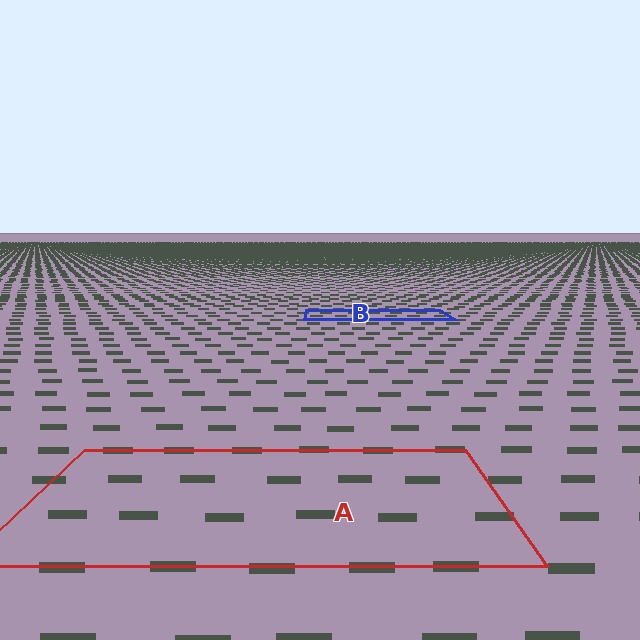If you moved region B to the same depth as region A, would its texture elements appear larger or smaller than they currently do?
They would appear larger. At a closer depth, the same texture elements are projected at a bigger on-screen size.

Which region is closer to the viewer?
Region A is closer. The texture elements there are larger and more spread out.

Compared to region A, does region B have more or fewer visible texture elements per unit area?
Region B has more texture elements per unit area — they are packed more densely because it is farther away.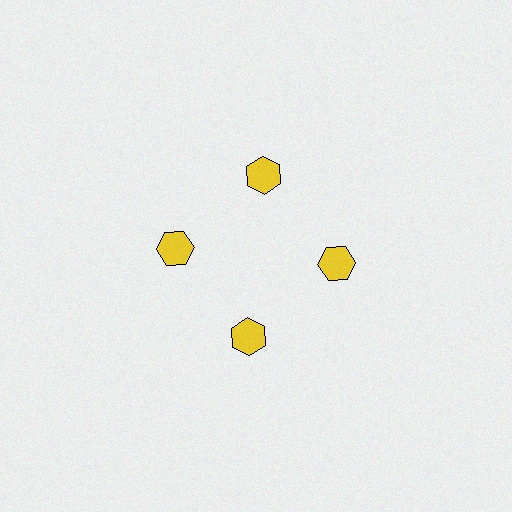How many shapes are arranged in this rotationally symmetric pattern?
There are 4 shapes, arranged in 4 groups of 1.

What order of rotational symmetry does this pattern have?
This pattern has 4-fold rotational symmetry.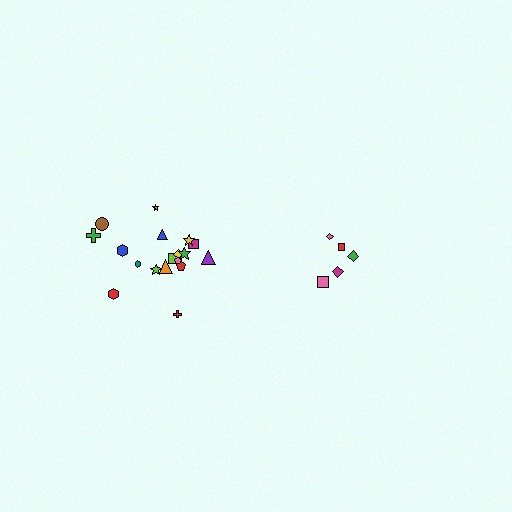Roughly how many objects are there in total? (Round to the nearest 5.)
Roughly 25 objects in total.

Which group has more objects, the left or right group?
The left group.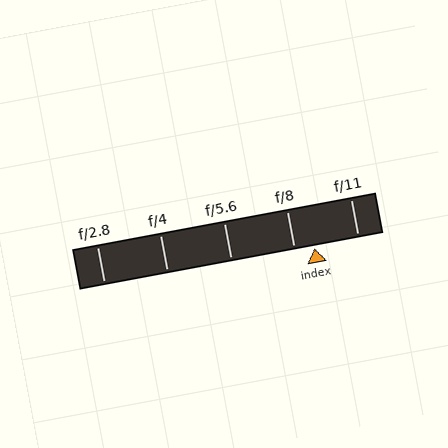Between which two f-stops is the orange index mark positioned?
The index mark is between f/8 and f/11.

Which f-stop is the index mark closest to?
The index mark is closest to f/8.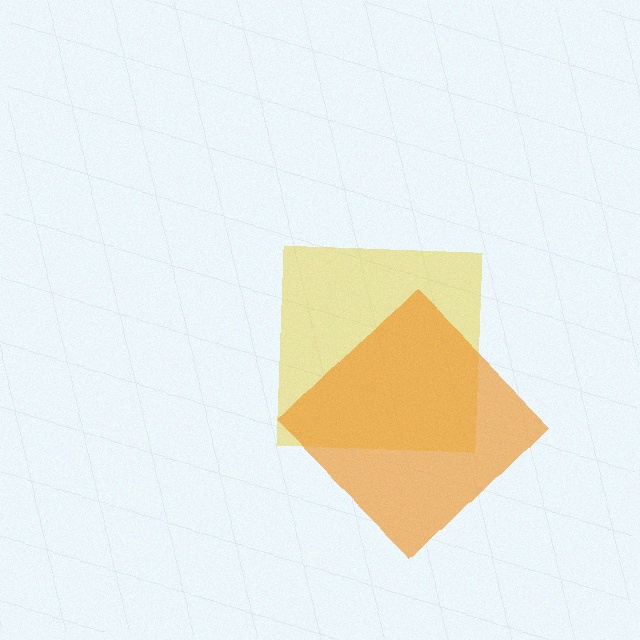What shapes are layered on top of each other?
The layered shapes are: a yellow square, an orange diamond.